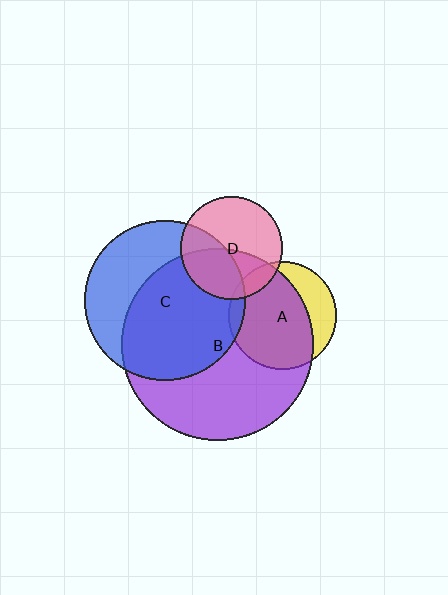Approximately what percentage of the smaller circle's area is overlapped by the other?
Approximately 40%.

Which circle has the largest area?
Circle B (purple).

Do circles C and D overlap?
Yes.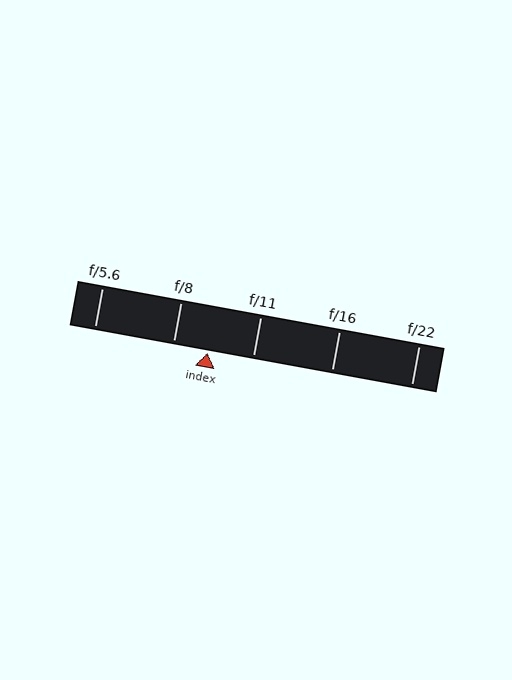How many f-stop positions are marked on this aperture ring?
There are 5 f-stop positions marked.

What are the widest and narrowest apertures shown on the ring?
The widest aperture shown is f/5.6 and the narrowest is f/22.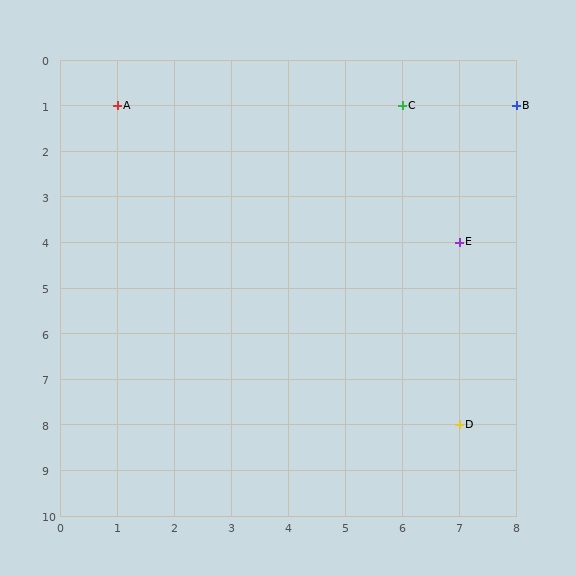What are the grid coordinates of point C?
Point C is at grid coordinates (6, 1).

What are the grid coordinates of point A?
Point A is at grid coordinates (1, 1).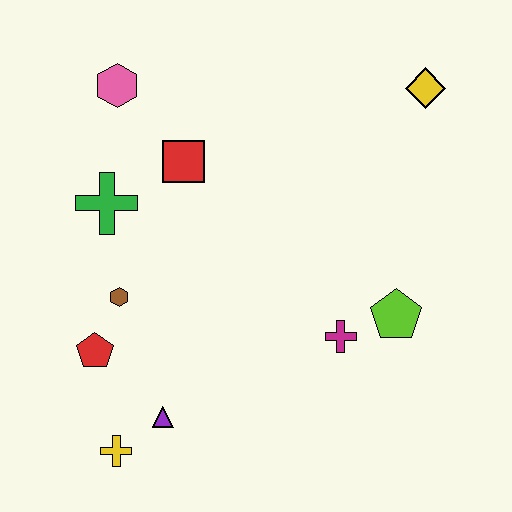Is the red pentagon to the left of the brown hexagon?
Yes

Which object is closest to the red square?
The green cross is closest to the red square.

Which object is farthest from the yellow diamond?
The yellow cross is farthest from the yellow diamond.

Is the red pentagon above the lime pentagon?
No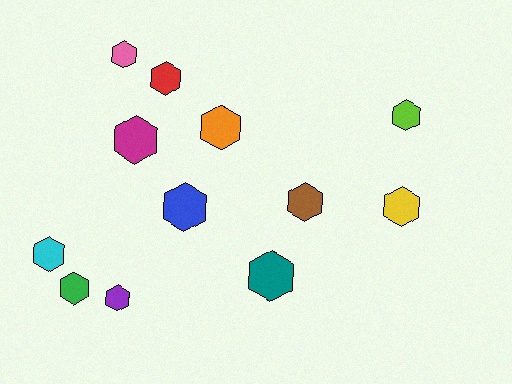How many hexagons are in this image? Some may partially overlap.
There are 12 hexagons.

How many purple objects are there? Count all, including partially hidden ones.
There is 1 purple object.